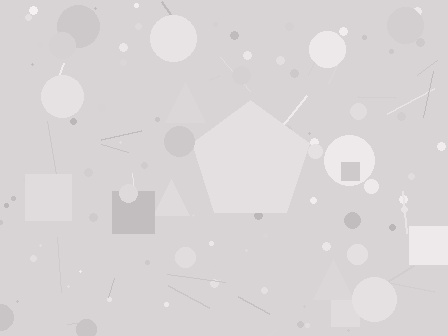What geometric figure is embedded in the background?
A pentagon is embedded in the background.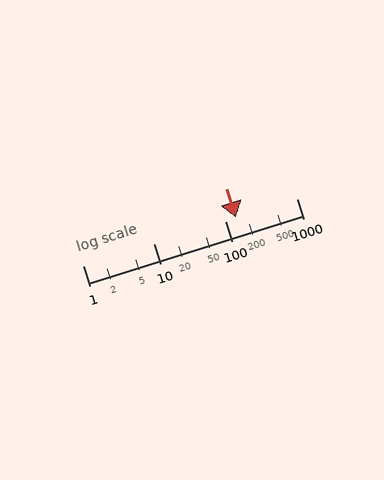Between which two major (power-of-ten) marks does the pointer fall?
The pointer is between 100 and 1000.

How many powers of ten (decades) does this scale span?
The scale spans 3 decades, from 1 to 1000.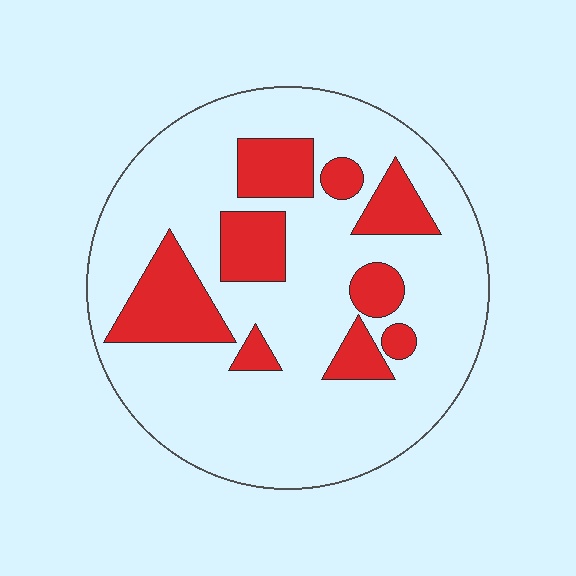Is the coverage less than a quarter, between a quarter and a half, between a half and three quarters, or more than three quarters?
Less than a quarter.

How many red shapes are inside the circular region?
9.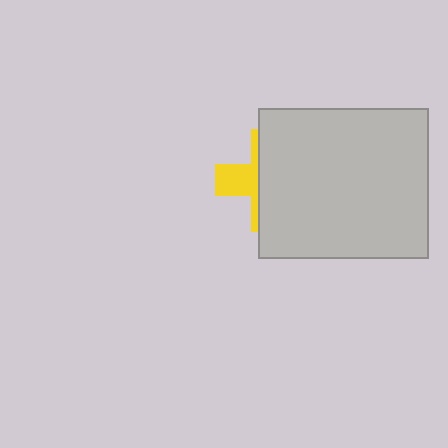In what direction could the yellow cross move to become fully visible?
The yellow cross could move left. That would shift it out from behind the light gray rectangle entirely.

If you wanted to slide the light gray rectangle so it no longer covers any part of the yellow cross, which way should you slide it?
Slide it right — that is the most direct way to separate the two shapes.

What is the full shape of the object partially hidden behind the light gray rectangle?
The partially hidden object is a yellow cross.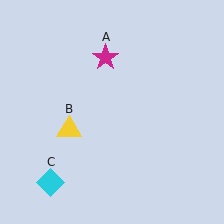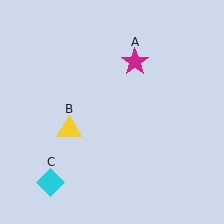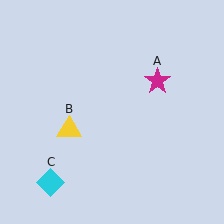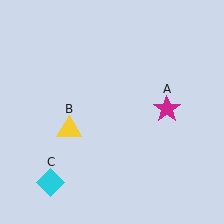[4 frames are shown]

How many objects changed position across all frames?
1 object changed position: magenta star (object A).